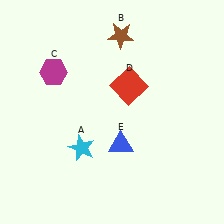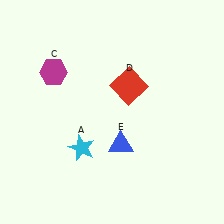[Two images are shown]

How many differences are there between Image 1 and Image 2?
There is 1 difference between the two images.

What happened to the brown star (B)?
The brown star (B) was removed in Image 2. It was in the top-right area of Image 1.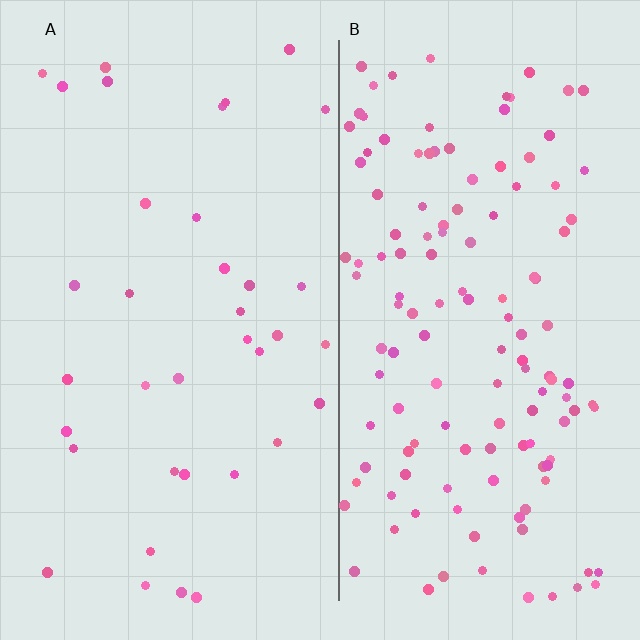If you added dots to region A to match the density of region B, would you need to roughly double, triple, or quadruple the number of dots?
Approximately quadruple.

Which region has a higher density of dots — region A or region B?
B (the right).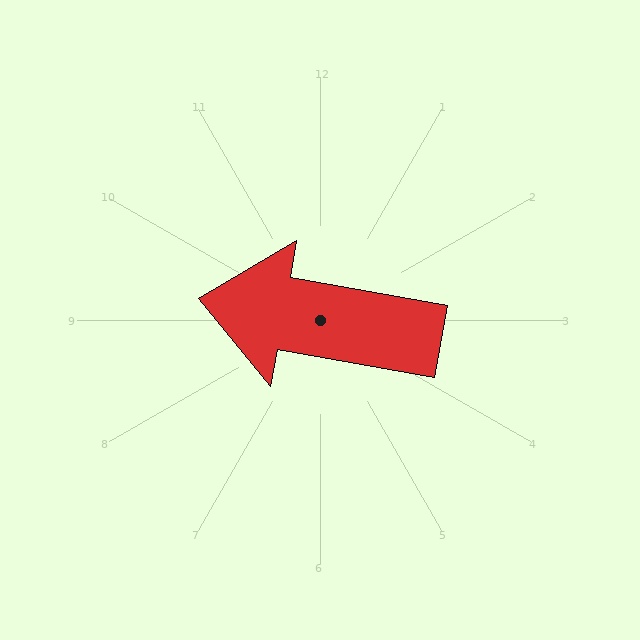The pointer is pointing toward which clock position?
Roughly 9 o'clock.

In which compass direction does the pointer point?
West.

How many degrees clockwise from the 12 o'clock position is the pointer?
Approximately 280 degrees.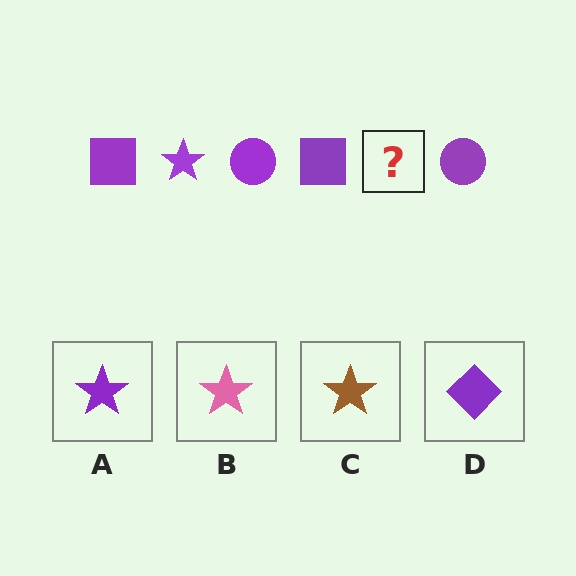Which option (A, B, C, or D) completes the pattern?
A.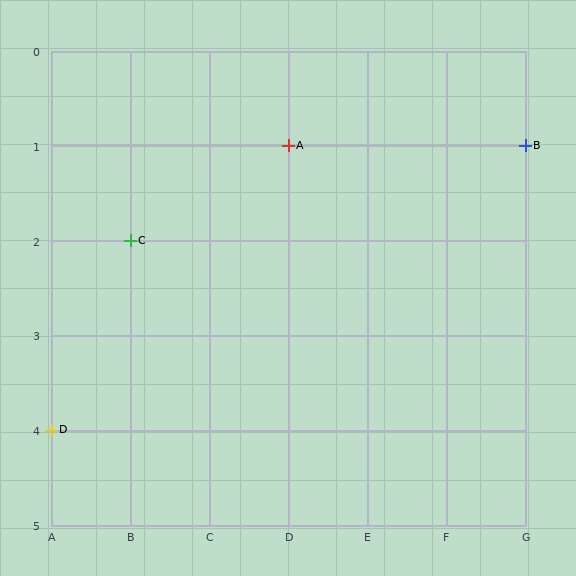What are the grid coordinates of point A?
Point A is at grid coordinates (D, 1).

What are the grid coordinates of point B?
Point B is at grid coordinates (G, 1).